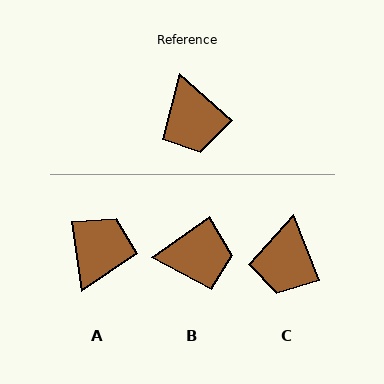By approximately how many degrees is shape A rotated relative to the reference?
Approximately 139 degrees counter-clockwise.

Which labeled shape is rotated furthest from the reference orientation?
A, about 139 degrees away.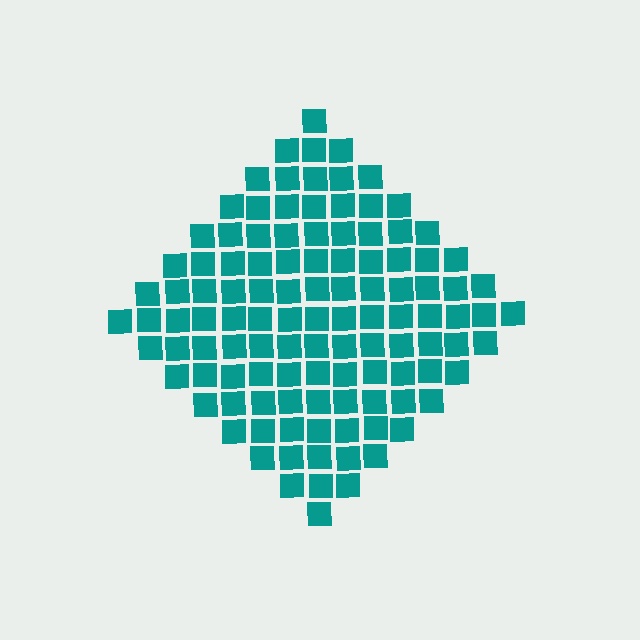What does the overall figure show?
The overall figure shows a diamond.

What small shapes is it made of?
It is made of small squares.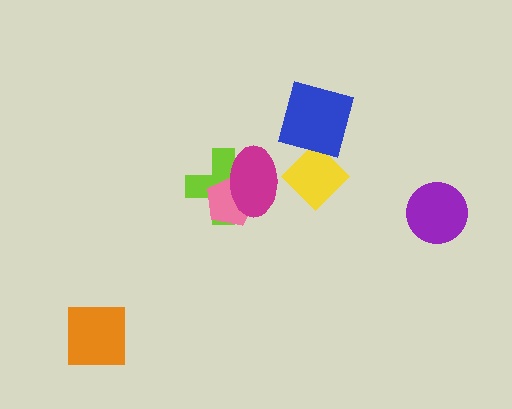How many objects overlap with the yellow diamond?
2 objects overlap with the yellow diamond.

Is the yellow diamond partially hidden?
Yes, it is partially covered by another shape.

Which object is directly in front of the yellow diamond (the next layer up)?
The blue square is directly in front of the yellow diamond.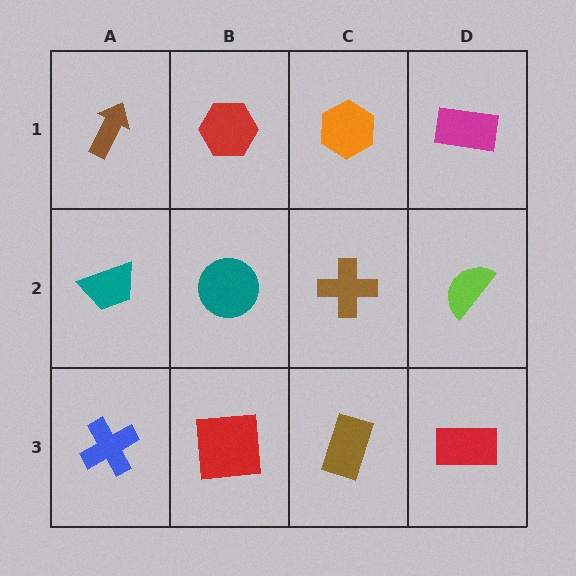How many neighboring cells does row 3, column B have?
3.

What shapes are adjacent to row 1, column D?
A lime semicircle (row 2, column D), an orange hexagon (row 1, column C).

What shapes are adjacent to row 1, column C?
A brown cross (row 2, column C), a red hexagon (row 1, column B), a magenta rectangle (row 1, column D).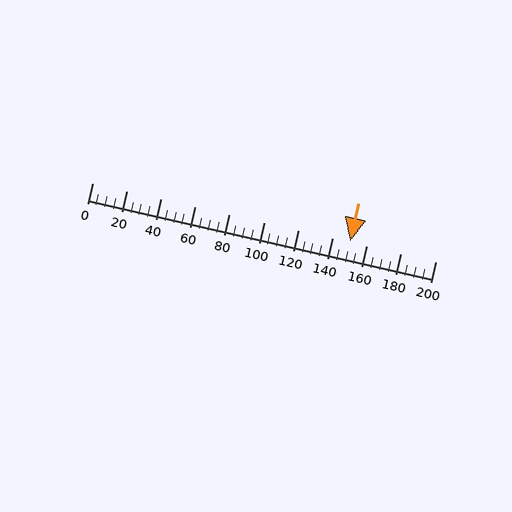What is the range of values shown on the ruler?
The ruler shows values from 0 to 200.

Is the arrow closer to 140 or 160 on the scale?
The arrow is closer to 160.